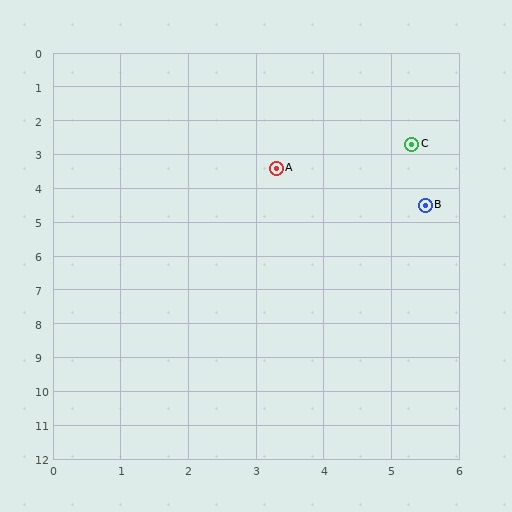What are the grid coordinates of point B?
Point B is at approximately (5.5, 4.5).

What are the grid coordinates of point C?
Point C is at approximately (5.3, 2.7).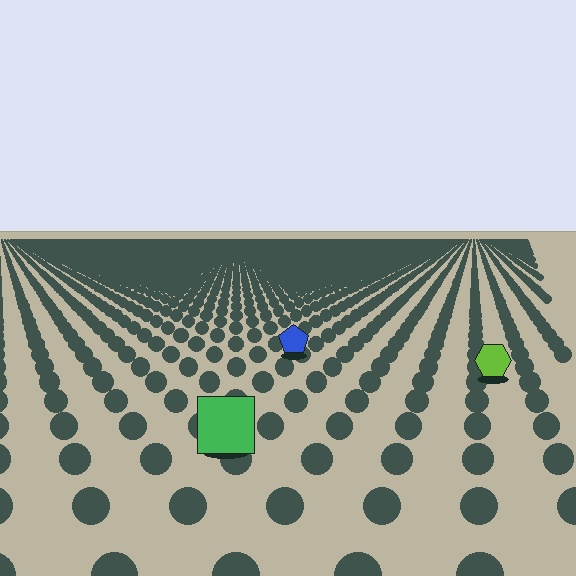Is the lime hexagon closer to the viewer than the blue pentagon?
Yes. The lime hexagon is closer — you can tell from the texture gradient: the ground texture is coarser near it.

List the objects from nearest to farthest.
From nearest to farthest: the green square, the lime hexagon, the blue pentagon.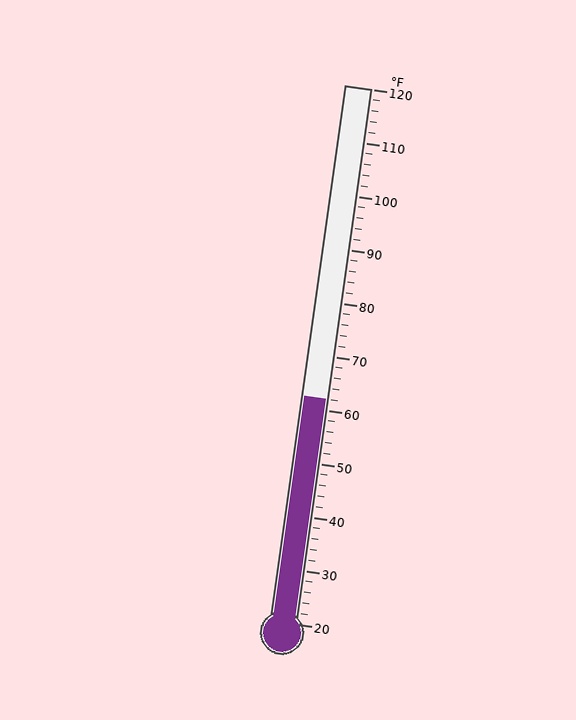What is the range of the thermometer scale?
The thermometer scale ranges from 20°F to 120°F.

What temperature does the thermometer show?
The thermometer shows approximately 62°F.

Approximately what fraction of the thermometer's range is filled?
The thermometer is filled to approximately 40% of its range.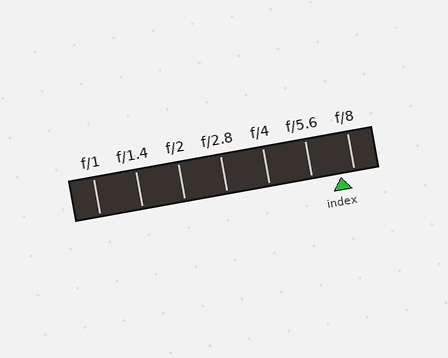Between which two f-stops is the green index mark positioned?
The index mark is between f/5.6 and f/8.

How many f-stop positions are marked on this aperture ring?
There are 7 f-stop positions marked.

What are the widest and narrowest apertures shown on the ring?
The widest aperture shown is f/1 and the narrowest is f/8.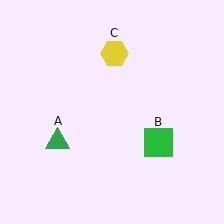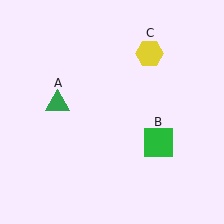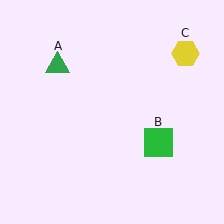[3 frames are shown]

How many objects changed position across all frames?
2 objects changed position: green triangle (object A), yellow hexagon (object C).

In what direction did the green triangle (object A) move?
The green triangle (object A) moved up.